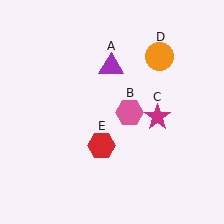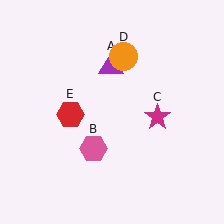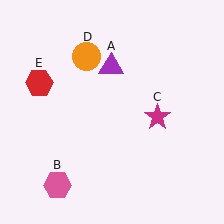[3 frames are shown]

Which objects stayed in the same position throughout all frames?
Purple triangle (object A) and magenta star (object C) remained stationary.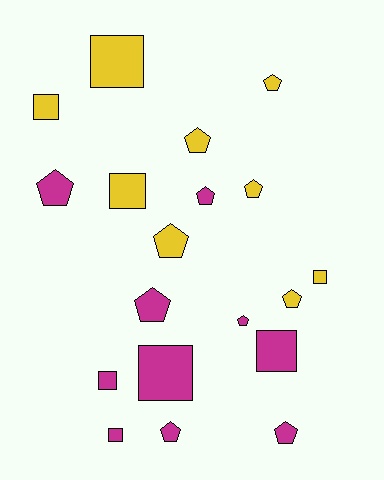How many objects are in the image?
There are 19 objects.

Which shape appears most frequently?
Pentagon, with 11 objects.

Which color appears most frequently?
Magenta, with 10 objects.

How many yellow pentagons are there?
There are 5 yellow pentagons.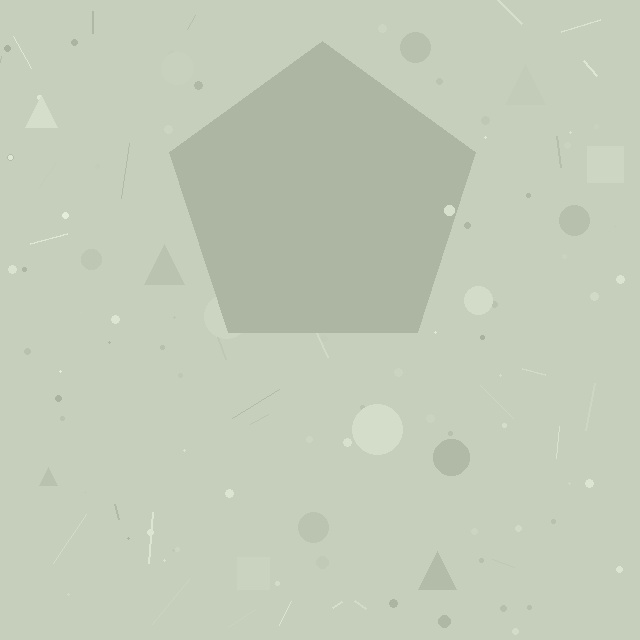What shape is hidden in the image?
A pentagon is hidden in the image.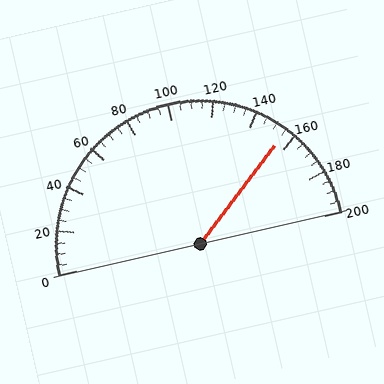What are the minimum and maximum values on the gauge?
The gauge ranges from 0 to 200.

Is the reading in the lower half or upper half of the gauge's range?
The reading is in the upper half of the range (0 to 200).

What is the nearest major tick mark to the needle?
The nearest major tick mark is 160.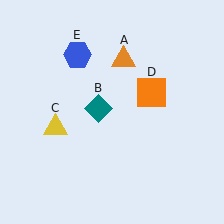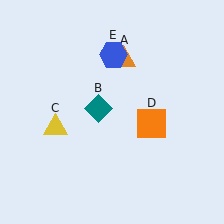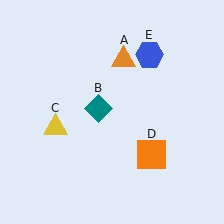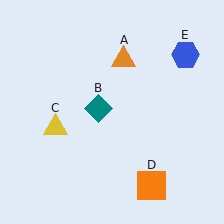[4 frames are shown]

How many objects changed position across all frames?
2 objects changed position: orange square (object D), blue hexagon (object E).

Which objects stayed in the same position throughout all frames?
Orange triangle (object A) and teal diamond (object B) and yellow triangle (object C) remained stationary.